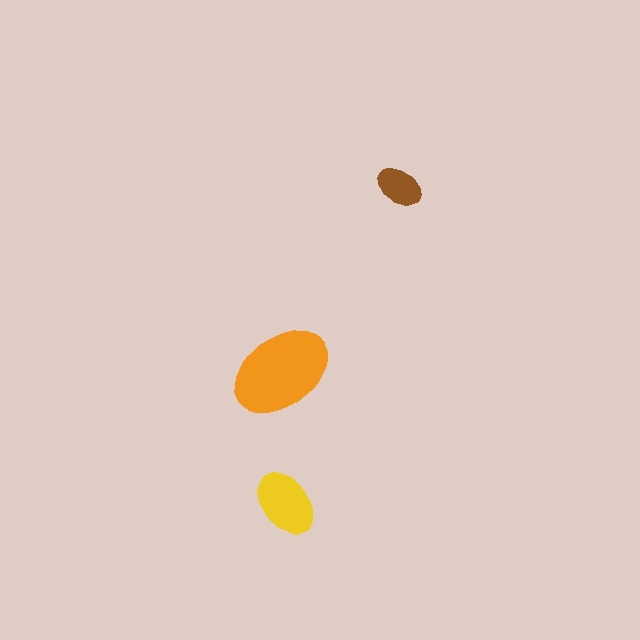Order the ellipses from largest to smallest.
the orange one, the yellow one, the brown one.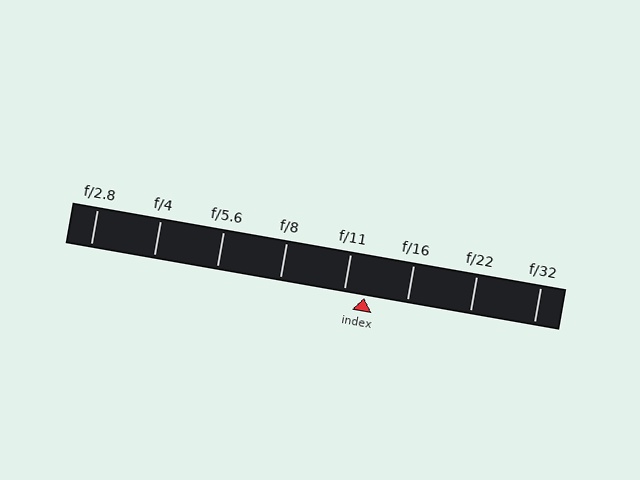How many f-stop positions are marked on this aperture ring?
There are 8 f-stop positions marked.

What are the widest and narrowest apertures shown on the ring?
The widest aperture shown is f/2.8 and the narrowest is f/32.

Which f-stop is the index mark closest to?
The index mark is closest to f/11.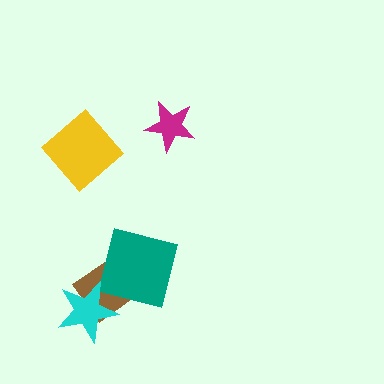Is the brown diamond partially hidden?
Yes, it is partially covered by another shape.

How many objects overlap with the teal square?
2 objects overlap with the teal square.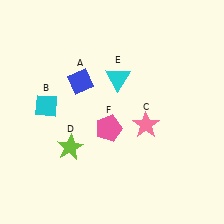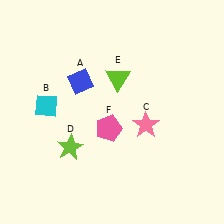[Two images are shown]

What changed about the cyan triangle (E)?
In Image 1, E is cyan. In Image 2, it changed to lime.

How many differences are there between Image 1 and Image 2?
There is 1 difference between the two images.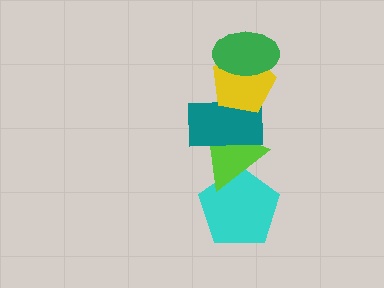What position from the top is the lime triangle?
The lime triangle is 4th from the top.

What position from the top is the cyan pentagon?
The cyan pentagon is 5th from the top.